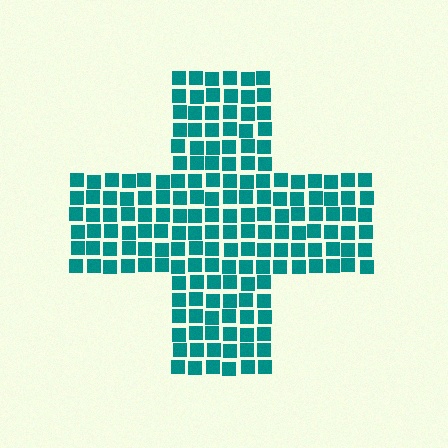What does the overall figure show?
The overall figure shows a cross.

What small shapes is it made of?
It is made of small squares.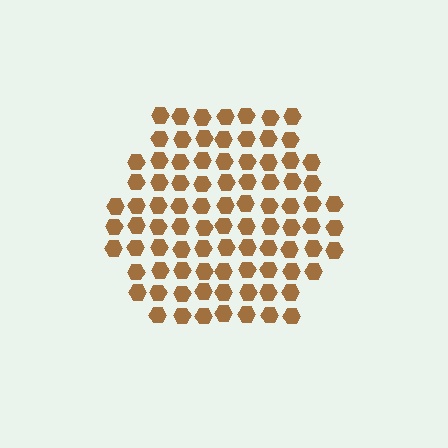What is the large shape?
The large shape is a hexagon.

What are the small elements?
The small elements are hexagons.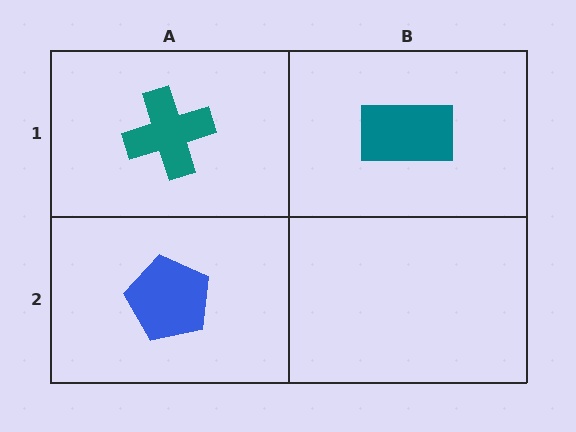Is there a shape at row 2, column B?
No, that cell is empty.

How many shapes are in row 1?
2 shapes.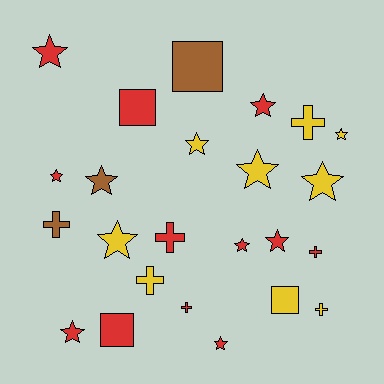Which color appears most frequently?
Red, with 12 objects.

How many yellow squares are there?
There is 1 yellow square.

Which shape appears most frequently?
Star, with 13 objects.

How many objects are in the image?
There are 24 objects.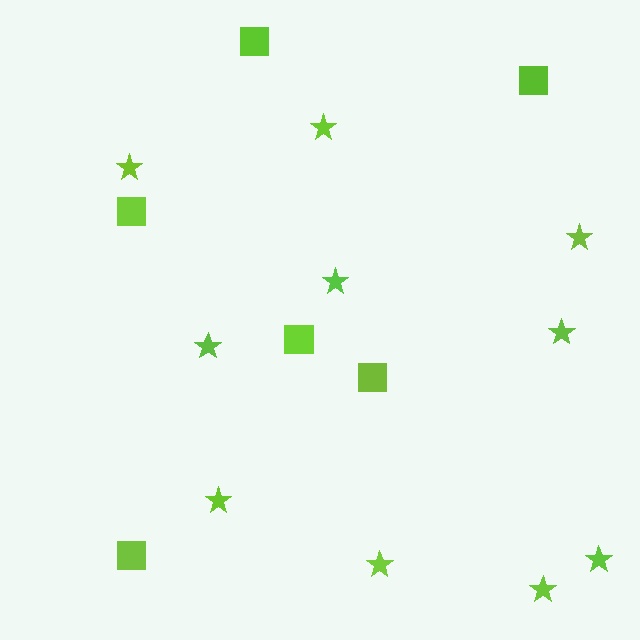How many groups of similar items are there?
There are 2 groups: one group of squares (6) and one group of stars (10).